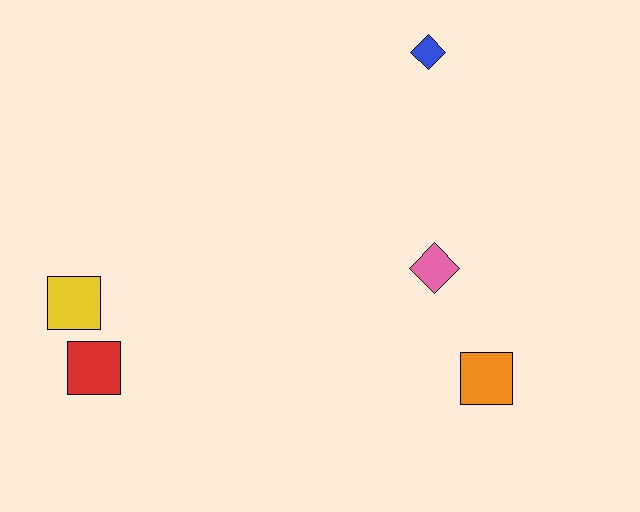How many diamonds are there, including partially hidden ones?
There are 2 diamonds.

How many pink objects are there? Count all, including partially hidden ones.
There is 1 pink object.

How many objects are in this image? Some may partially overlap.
There are 5 objects.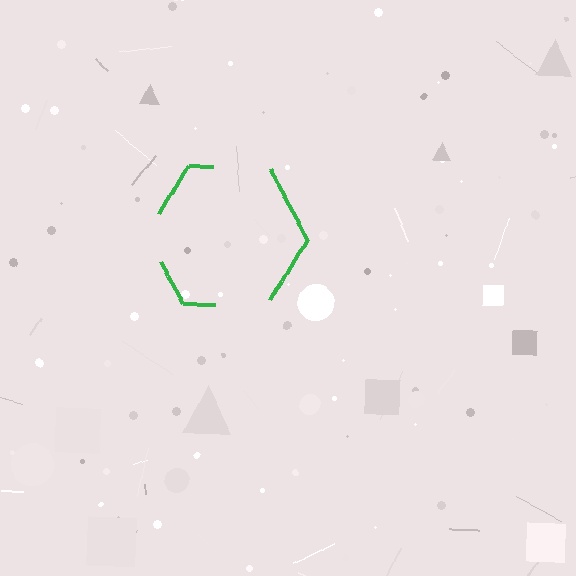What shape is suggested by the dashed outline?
The dashed outline suggests a hexagon.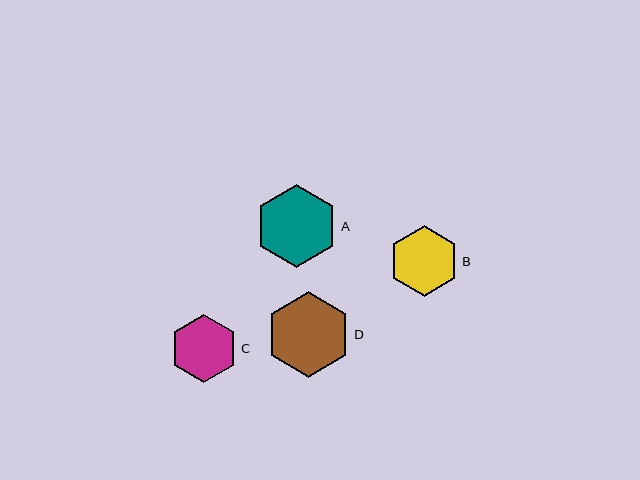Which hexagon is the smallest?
Hexagon C is the smallest with a size of approximately 68 pixels.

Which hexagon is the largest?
Hexagon D is the largest with a size of approximately 85 pixels.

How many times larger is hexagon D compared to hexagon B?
Hexagon D is approximately 1.2 times the size of hexagon B.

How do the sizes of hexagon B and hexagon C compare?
Hexagon B and hexagon C are approximately the same size.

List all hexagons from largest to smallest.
From largest to smallest: D, A, B, C.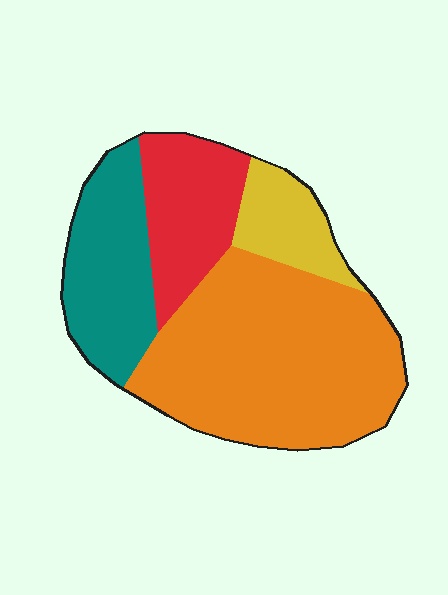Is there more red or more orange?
Orange.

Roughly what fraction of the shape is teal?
Teal covers about 20% of the shape.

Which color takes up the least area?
Yellow, at roughly 10%.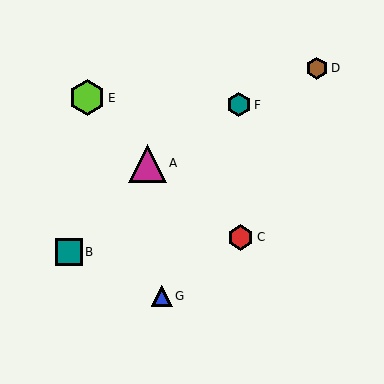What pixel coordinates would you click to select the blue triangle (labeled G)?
Click at (162, 296) to select the blue triangle G.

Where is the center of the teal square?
The center of the teal square is at (69, 252).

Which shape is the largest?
The magenta triangle (labeled A) is the largest.